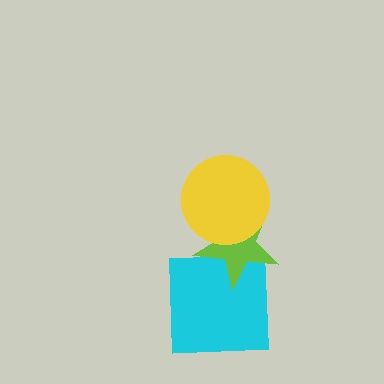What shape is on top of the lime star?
The yellow circle is on top of the lime star.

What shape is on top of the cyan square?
The lime star is on top of the cyan square.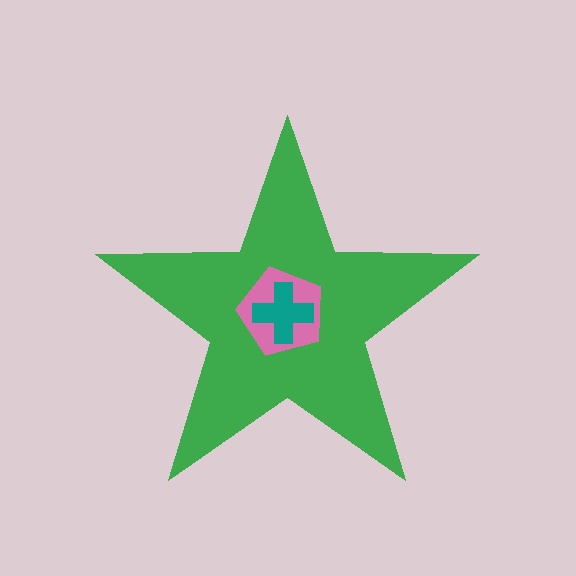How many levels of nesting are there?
3.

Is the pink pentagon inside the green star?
Yes.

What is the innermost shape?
The teal cross.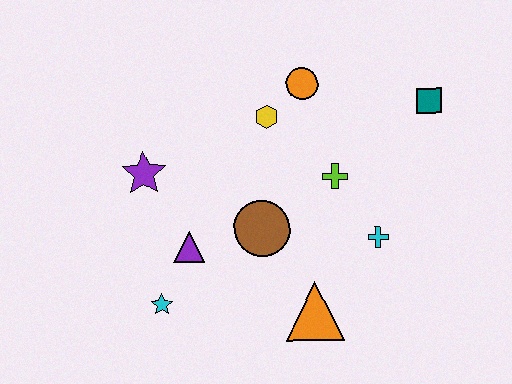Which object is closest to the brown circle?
The purple triangle is closest to the brown circle.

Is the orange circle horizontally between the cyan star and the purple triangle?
No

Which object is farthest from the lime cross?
The cyan star is farthest from the lime cross.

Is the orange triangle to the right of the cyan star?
Yes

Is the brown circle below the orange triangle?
No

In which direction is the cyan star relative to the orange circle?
The cyan star is below the orange circle.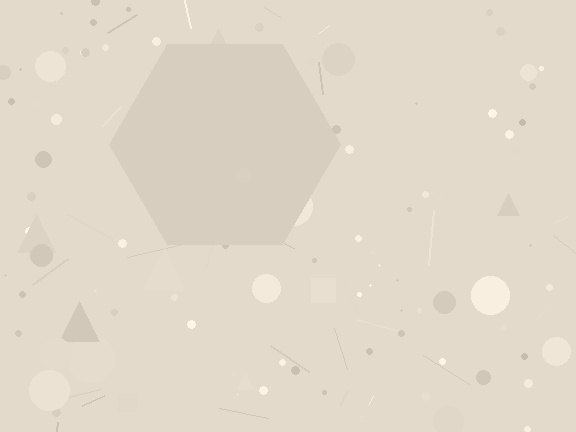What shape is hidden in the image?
A hexagon is hidden in the image.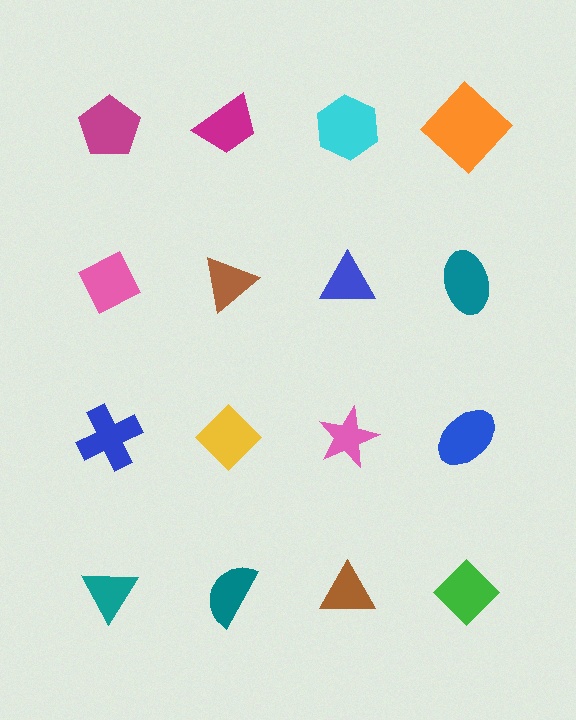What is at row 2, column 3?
A blue triangle.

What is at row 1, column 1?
A magenta pentagon.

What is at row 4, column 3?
A brown triangle.